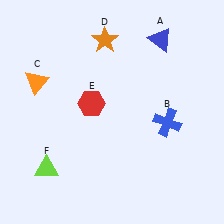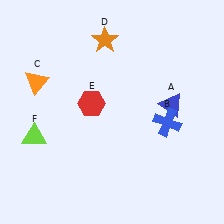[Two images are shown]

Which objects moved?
The objects that moved are: the blue triangle (A), the lime triangle (F).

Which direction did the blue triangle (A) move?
The blue triangle (A) moved down.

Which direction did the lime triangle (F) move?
The lime triangle (F) moved up.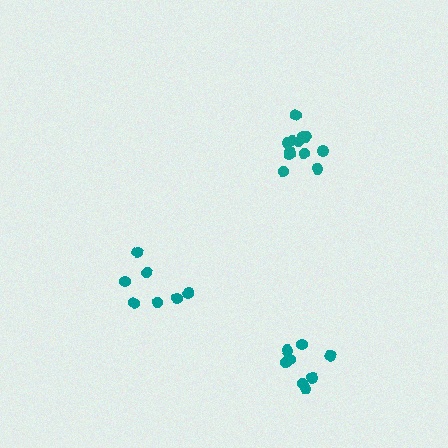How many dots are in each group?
Group 1: 7 dots, Group 2: 12 dots, Group 3: 8 dots (27 total).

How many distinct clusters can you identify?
There are 3 distinct clusters.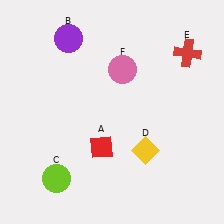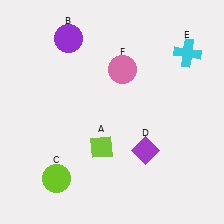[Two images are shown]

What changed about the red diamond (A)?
In Image 1, A is red. In Image 2, it changed to lime.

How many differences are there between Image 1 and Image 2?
There are 3 differences between the two images.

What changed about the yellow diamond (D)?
In Image 1, D is yellow. In Image 2, it changed to purple.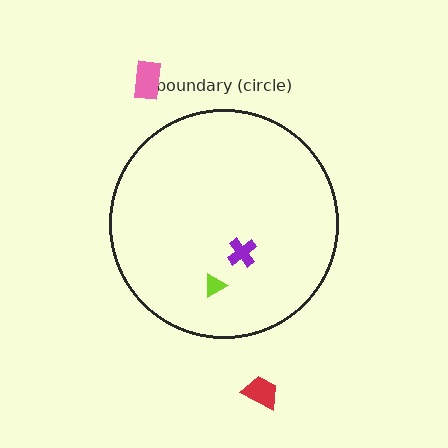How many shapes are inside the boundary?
2 inside, 2 outside.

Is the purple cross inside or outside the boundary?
Inside.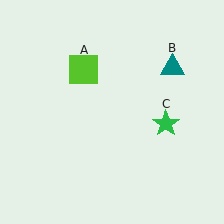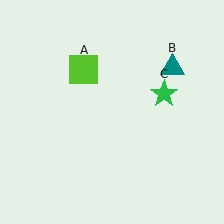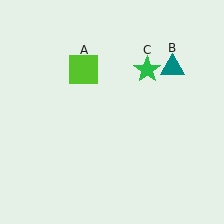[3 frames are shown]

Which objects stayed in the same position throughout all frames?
Lime square (object A) and teal triangle (object B) remained stationary.